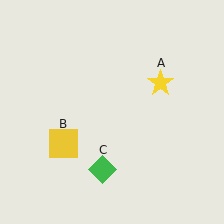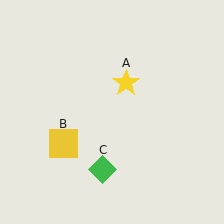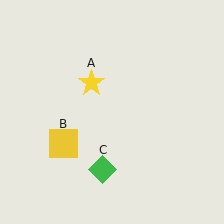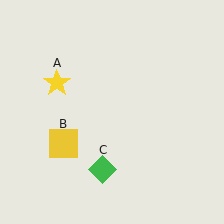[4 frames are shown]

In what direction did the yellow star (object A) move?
The yellow star (object A) moved left.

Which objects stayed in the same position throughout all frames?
Yellow square (object B) and green diamond (object C) remained stationary.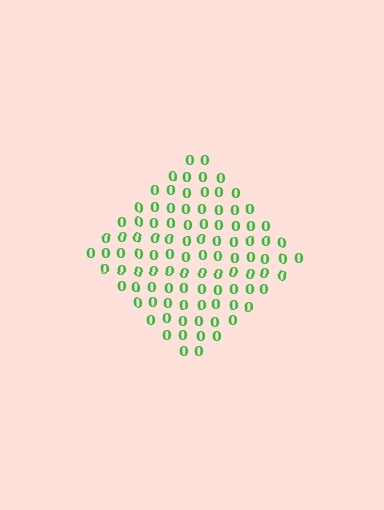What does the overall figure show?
The overall figure shows a diamond.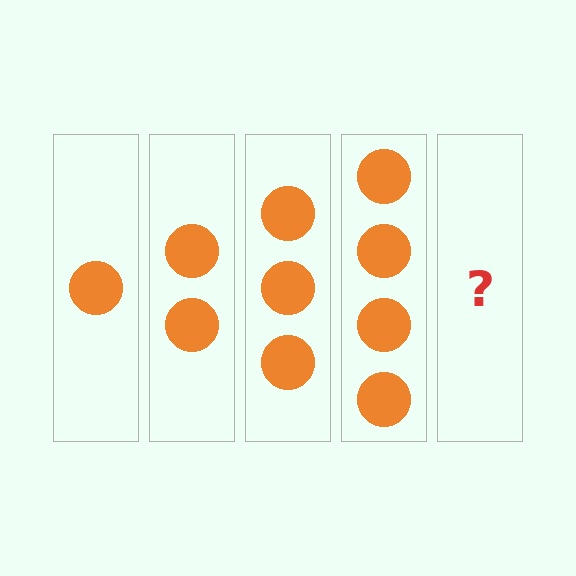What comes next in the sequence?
The next element should be 5 circles.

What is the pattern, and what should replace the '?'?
The pattern is that each step adds one more circle. The '?' should be 5 circles.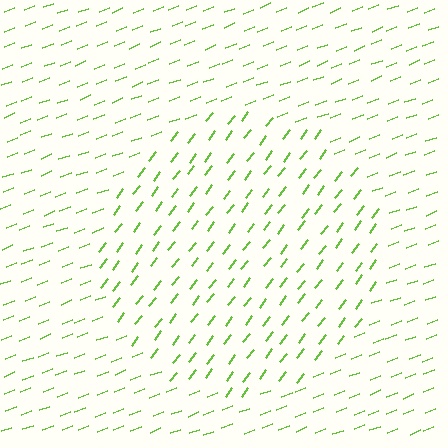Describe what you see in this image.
The image is filled with small lime line segments. A circle region in the image has lines oriented differently from the surrounding lines, creating a visible texture boundary.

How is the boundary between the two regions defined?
The boundary is defined purely by a change in line orientation (approximately 32 degrees difference). All lines are the same color and thickness.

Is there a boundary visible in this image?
Yes, there is a texture boundary formed by a change in line orientation.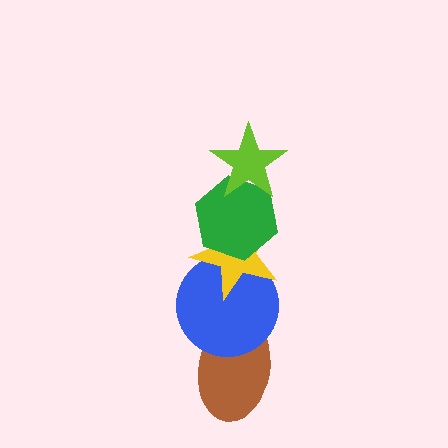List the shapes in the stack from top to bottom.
From top to bottom: the lime star, the green hexagon, the yellow star, the blue circle, the brown ellipse.